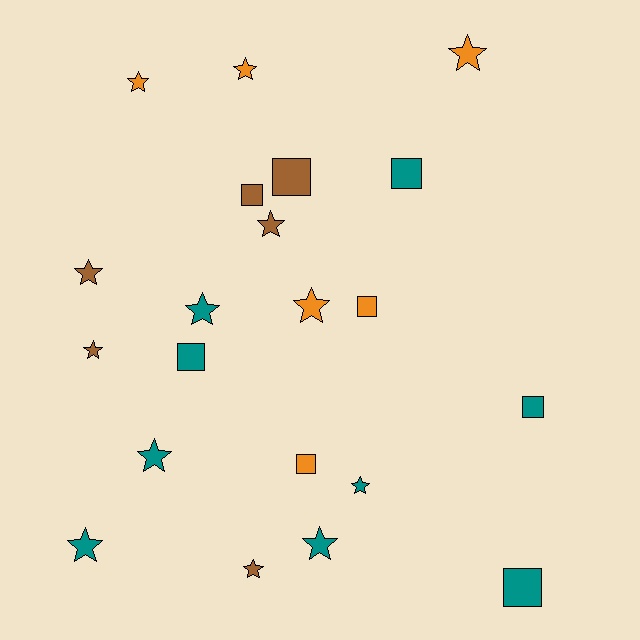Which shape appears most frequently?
Star, with 13 objects.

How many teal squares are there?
There are 4 teal squares.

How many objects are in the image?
There are 21 objects.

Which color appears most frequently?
Teal, with 9 objects.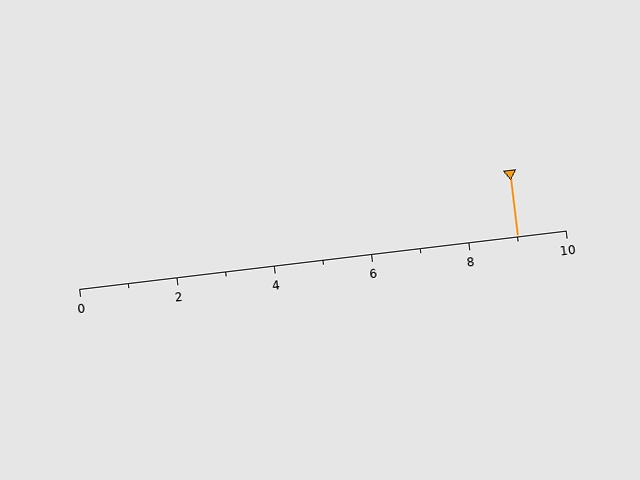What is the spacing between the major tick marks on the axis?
The major ticks are spaced 2 apart.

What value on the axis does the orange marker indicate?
The marker indicates approximately 9.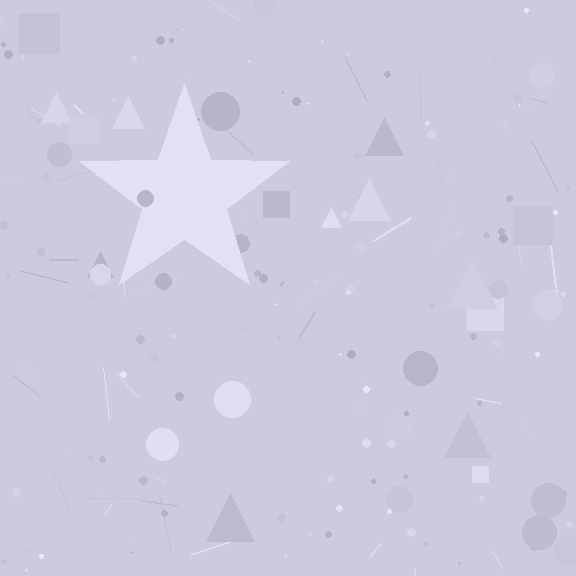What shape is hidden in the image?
A star is hidden in the image.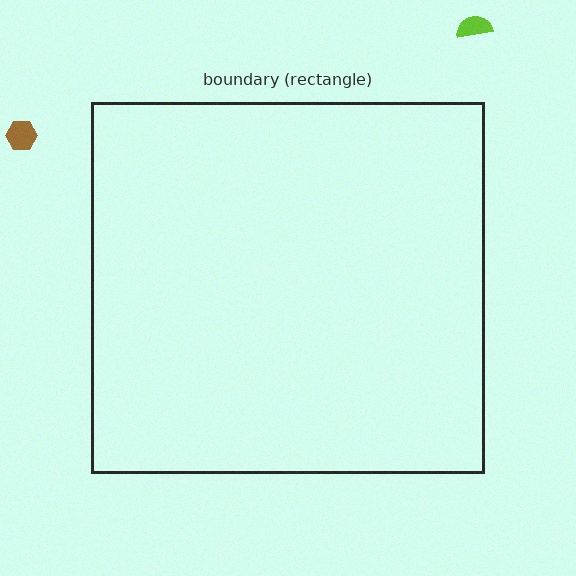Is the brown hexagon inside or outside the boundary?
Outside.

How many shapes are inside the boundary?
0 inside, 2 outside.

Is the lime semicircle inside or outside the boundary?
Outside.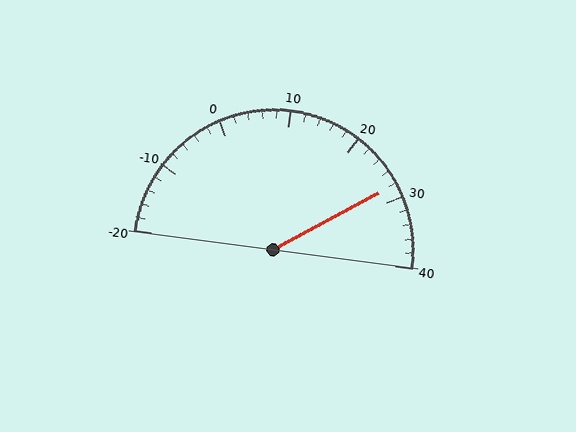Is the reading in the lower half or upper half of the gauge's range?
The reading is in the upper half of the range (-20 to 40).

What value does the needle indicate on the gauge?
The needle indicates approximately 28.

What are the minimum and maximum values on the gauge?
The gauge ranges from -20 to 40.